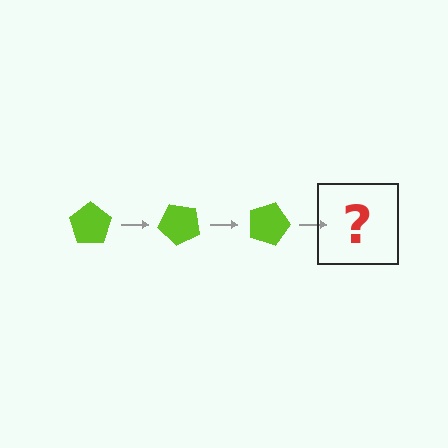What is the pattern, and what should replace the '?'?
The pattern is that the pentagon rotates 45 degrees each step. The '?' should be a lime pentagon rotated 135 degrees.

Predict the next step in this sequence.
The next step is a lime pentagon rotated 135 degrees.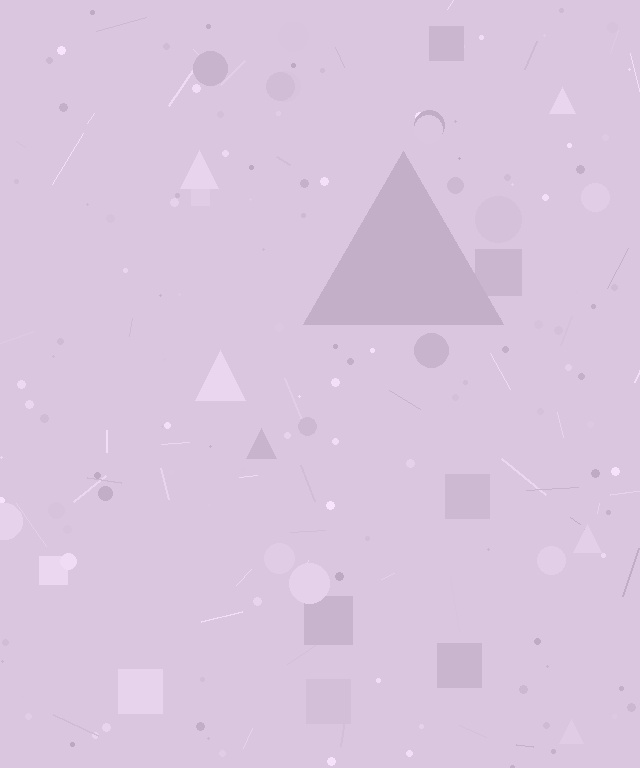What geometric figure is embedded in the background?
A triangle is embedded in the background.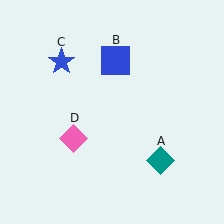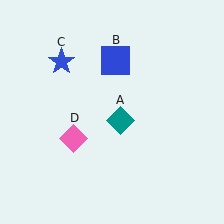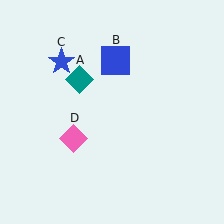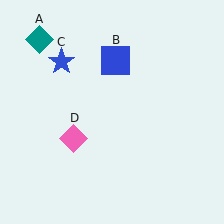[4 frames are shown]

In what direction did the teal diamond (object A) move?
The teal diamond (object A) moved up and to the left.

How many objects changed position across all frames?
1 object changed position: teal diamond (object A).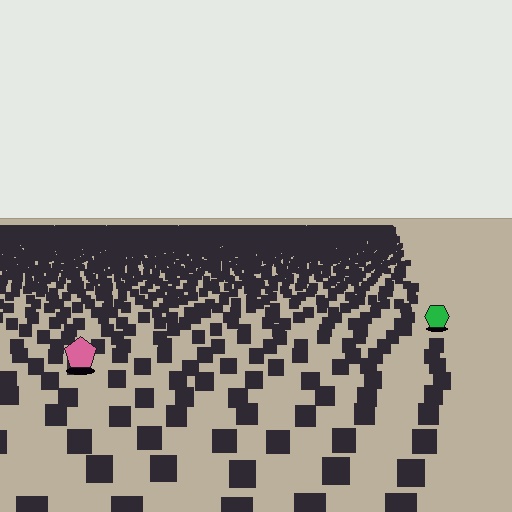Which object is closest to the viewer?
The pink pentagon is closest. The texture marks near it are larger and more spread out.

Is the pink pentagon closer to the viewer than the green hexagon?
Yes. The pink pentagon is closer — you can tell from the texture gradient: the ground texture is coarser near it.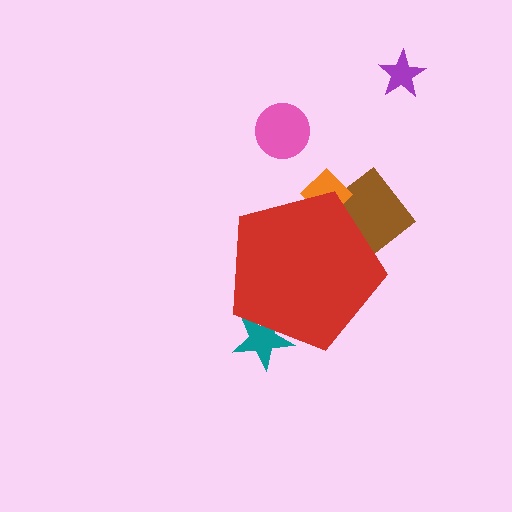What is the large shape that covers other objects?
A red pentagon.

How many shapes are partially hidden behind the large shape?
3 shapes are partially hidden.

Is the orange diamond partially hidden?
Yes, the orange diamond is partially hidden behind the red pentagon.